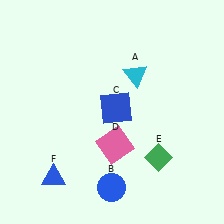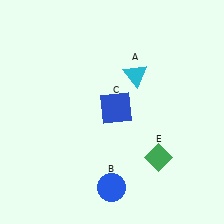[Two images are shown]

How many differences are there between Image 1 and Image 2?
There are 2 differences between the two images.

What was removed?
The pink square (D), the blue triangle (F) were removed in Image 2.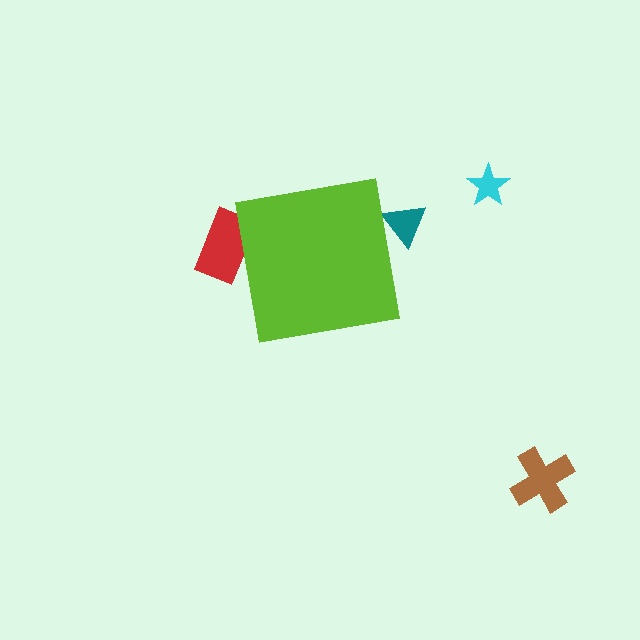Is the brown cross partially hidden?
No, the brown cross is fully visible.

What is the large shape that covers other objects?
A lime square.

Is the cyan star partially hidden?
No, the cyan star is fully visible.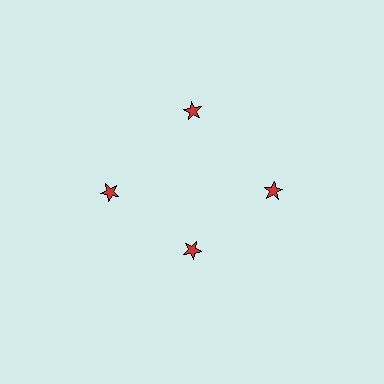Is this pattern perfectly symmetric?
No. The 4 red stars are arranged in a ring, but one element near the 6 o'clock position is pulled inward toward the center, breaking the 4-fold rotational symmetry.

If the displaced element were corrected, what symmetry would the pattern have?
It would have 4-fold rotational symmetry — the pattern would map onto itself every 90 degrees.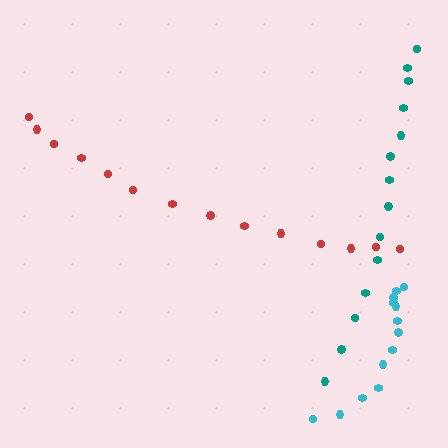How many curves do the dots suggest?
There are 3 distinct paths.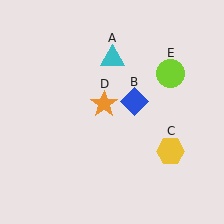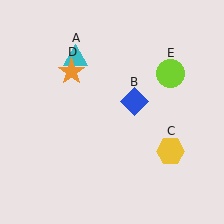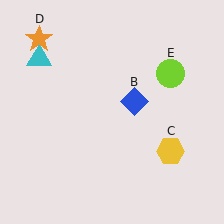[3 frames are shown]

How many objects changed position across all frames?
2 objects changed position: cyan triangle (object A), orange star (object D).